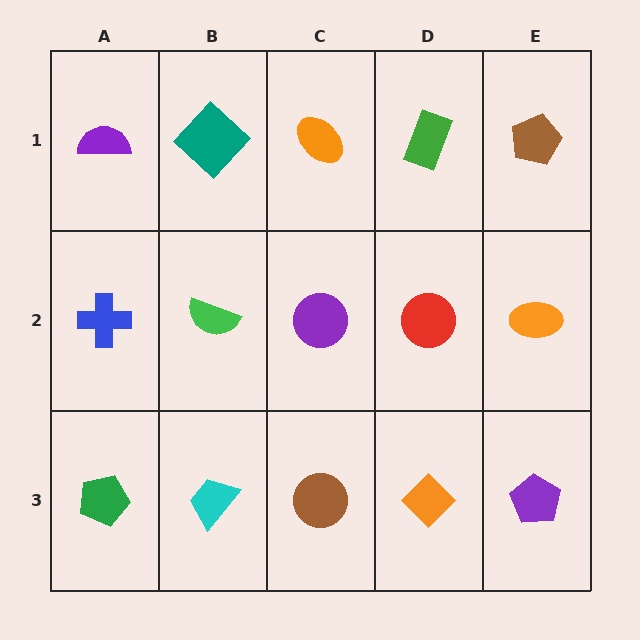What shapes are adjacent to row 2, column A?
A purple semicircle (row 1, column A), a green pentagon (row 3, column A), a green semicircle (row 2, column B).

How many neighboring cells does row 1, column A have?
2.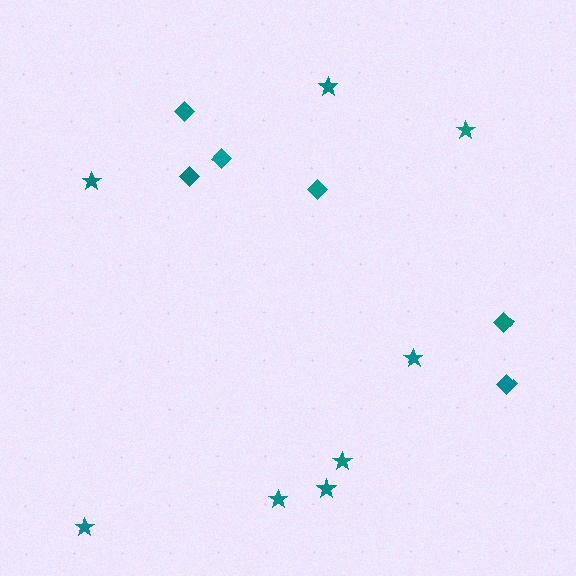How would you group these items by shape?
There are 2 groups: one group of stars (8) and one group of diamonds (6).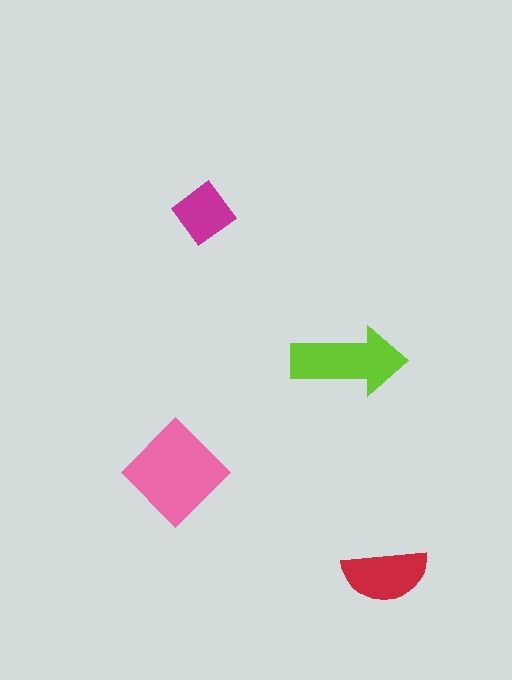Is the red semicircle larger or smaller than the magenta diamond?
Larger.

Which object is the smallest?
The magenta diamond.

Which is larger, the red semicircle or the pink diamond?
The pink diamond.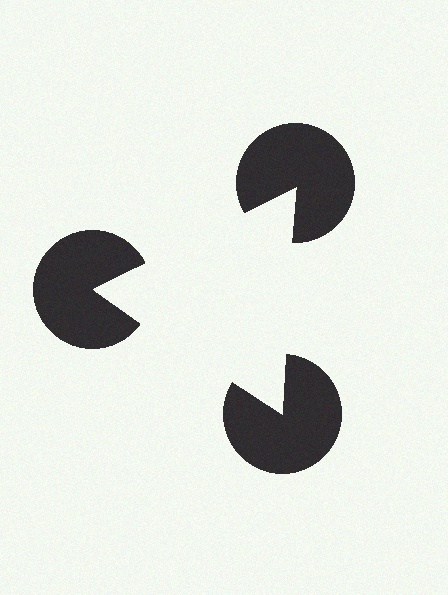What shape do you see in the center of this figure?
An illusory triangle — its edges are inferred from the aligned wedge cuts in the pac-man discs, not physically drawn.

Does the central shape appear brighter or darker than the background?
It typically appears slightly brighter than the background, even though no actual brightness change is drawn.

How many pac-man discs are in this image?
There are 3 — one at each vertex of the illusory triangle.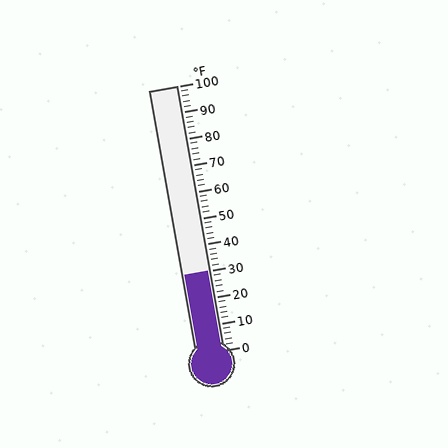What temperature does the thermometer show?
The thermometer shows approximately 30°F.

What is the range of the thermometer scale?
The thermometer scale ranges from 0°F to 100°F.